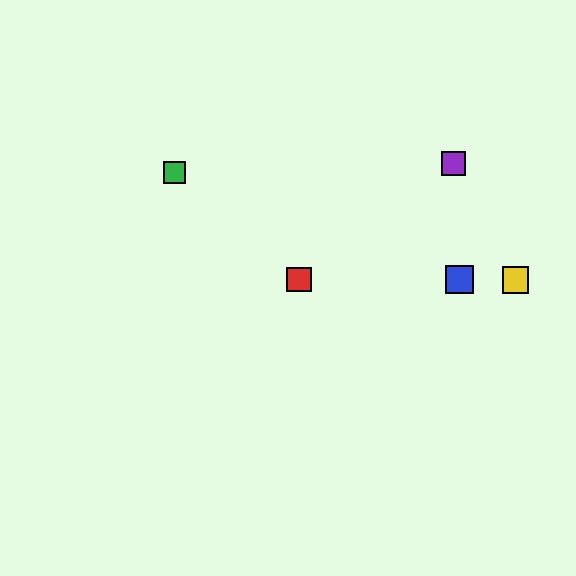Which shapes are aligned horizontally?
The red square, the blue square, the yellow square are aligned horizontally.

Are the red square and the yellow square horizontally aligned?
Yes, both are at y≈280.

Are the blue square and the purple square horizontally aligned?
No, the blue square is at y≈280 and the purple square is at y≈164.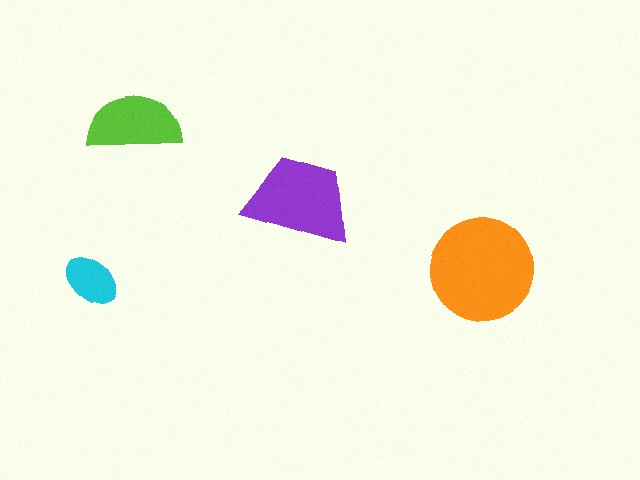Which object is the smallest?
The cyan ellipse.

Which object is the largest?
The orange circle.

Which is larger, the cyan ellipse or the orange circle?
The orange circle.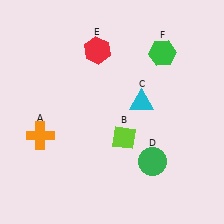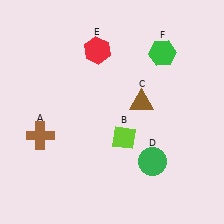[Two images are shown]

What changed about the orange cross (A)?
In Image 1, A is orange. In Image 2, it changed to brown.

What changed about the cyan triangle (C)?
In Image 1, C is cyan. In Image 2, it changed to brown.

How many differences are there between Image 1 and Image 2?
There are 2 differences between the two images.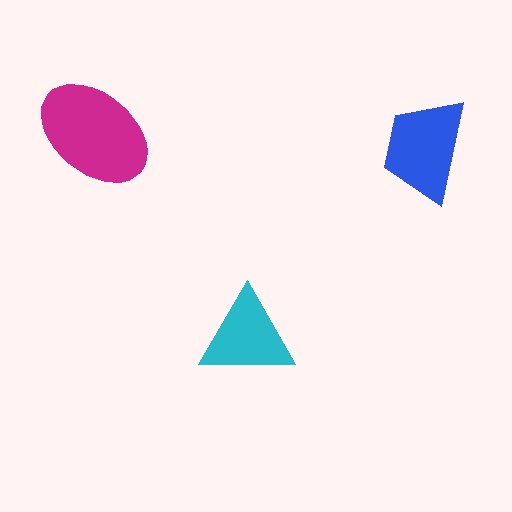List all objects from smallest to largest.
The cyan triangle, the blue trapezoid, the magenta ellipse.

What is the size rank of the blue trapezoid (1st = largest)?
2nd.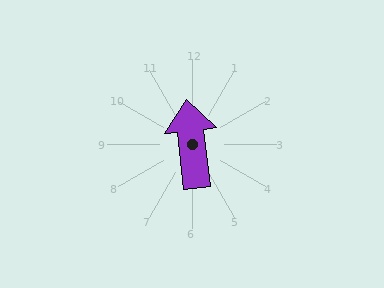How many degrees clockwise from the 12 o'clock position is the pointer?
Approximately 353 degrees.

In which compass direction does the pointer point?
North.